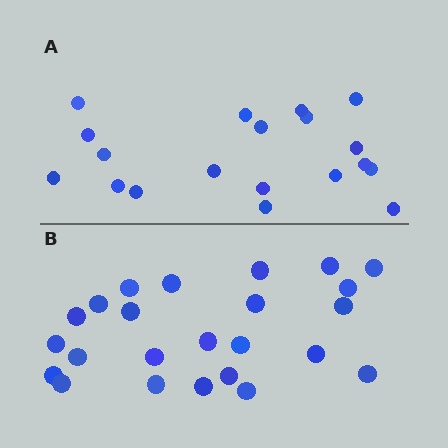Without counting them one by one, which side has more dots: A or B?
Region B (the bottom region) has more dots.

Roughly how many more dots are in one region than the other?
Region B has about 5 more dots than region A.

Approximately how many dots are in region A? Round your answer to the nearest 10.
About 20 dots. (The exact count is 19, which rounds to 20.)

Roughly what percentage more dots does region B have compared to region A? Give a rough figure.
About 25% more.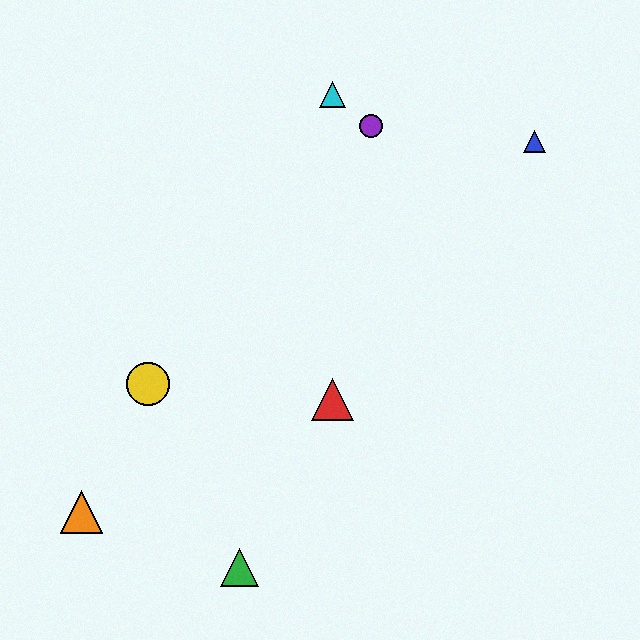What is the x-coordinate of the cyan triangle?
The cyan triangle is at x≈333.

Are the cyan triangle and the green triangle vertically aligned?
No, the cyan triangle is at x≈333 and the green triangle is at x≈239.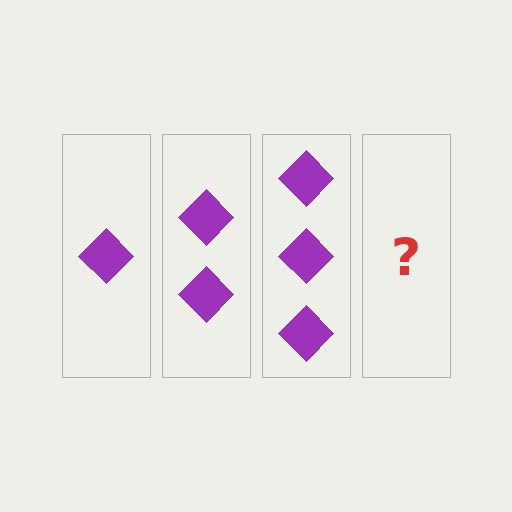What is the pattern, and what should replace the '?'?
The pattern is that each step adds one more diamond. The '?' should be 4 diamonds.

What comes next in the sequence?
The next element should be 4 diamonds.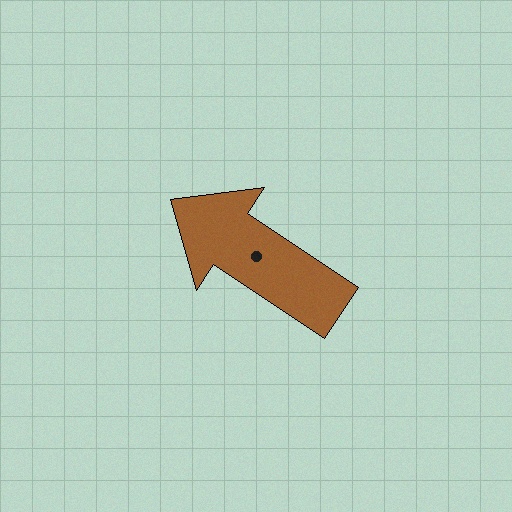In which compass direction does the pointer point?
Northwest.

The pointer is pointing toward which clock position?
Roughly 10 o'clock.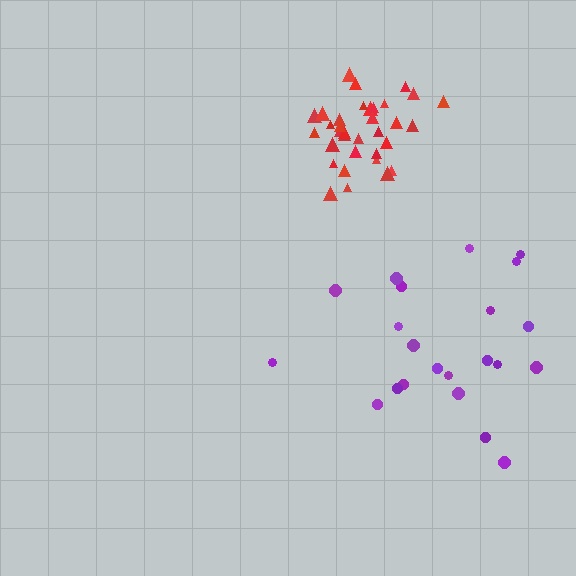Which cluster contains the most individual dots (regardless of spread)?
Red (35).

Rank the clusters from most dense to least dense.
red, purple.